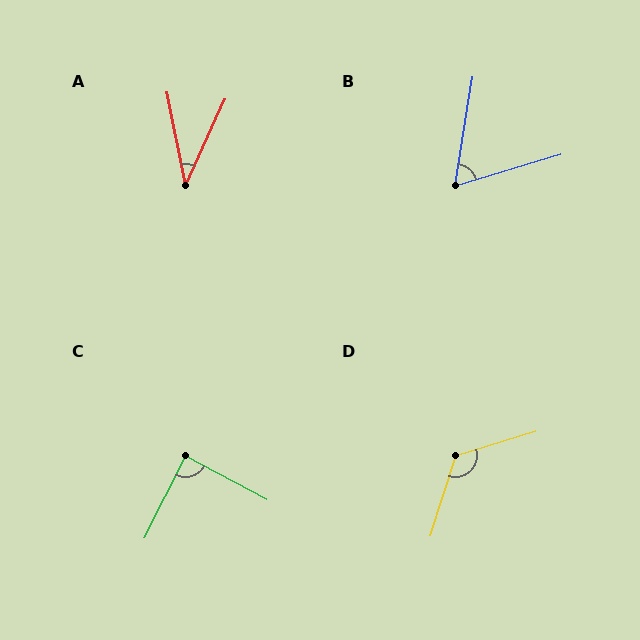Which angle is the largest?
D, at approximately 125 degrees.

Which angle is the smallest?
A, at approximately 35 degrees.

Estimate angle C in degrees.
Approximately 89 degrees.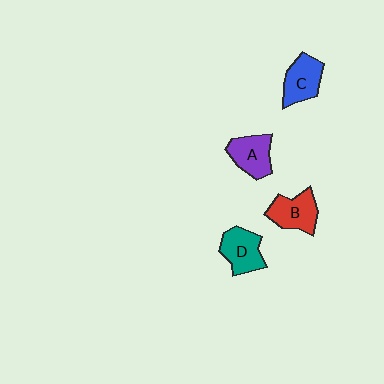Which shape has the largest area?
Shape B (red).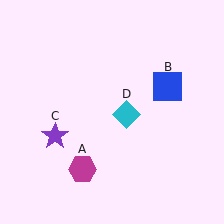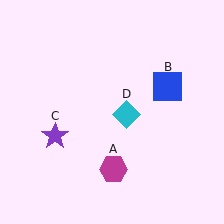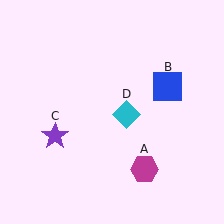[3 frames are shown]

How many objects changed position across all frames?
1 object changed position: magenta hexagon (object A).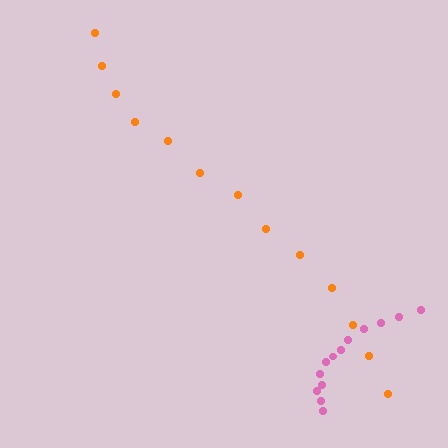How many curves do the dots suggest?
There are 2 distinct paths.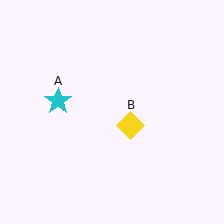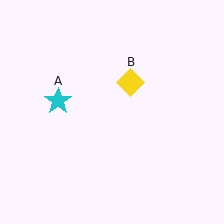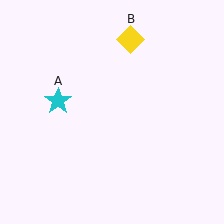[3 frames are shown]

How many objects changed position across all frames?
1 object changed position: yellow diamond (object B).